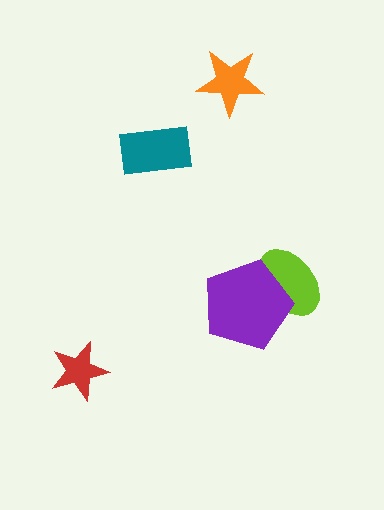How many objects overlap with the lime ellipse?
1 object overlaps with the lime ellipse.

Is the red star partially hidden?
No, no other shape covers it.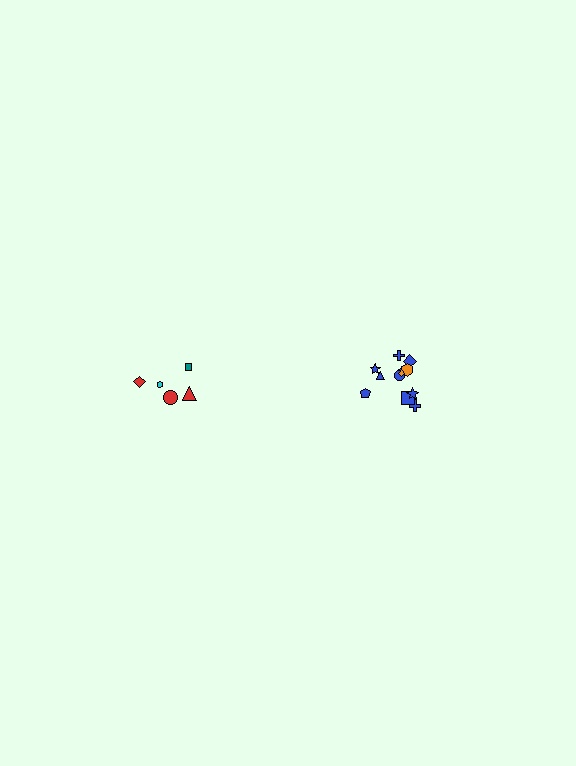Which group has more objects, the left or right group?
The right group.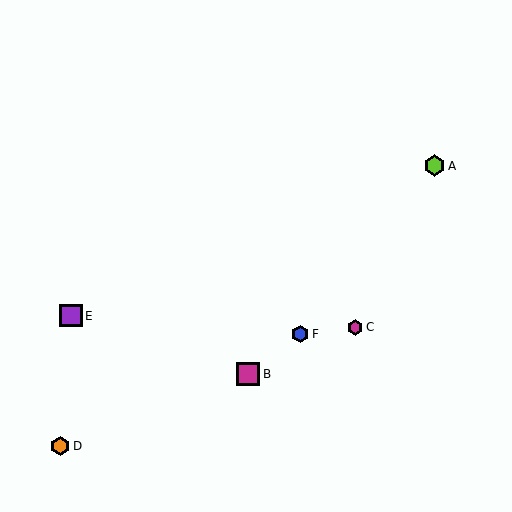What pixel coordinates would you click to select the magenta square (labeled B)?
Click at (248, 374) to select the magenta square B.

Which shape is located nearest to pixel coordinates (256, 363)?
The magenta square (labeled B) at (248, 374) is nearest to that location.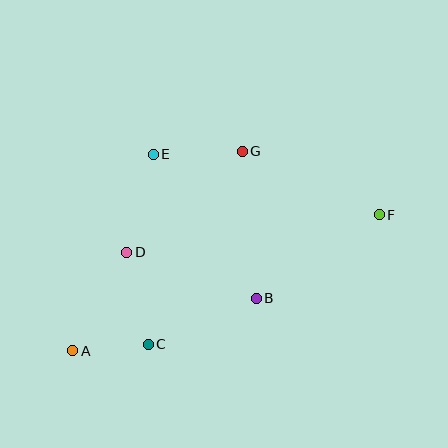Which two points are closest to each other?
Points A and C are closest to each other.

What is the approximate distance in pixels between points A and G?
The distance between A and G is approximately 262 pixels.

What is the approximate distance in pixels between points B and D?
The distance between B and D is approximately 137 pixels.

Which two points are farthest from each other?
Points A and F are farthest from each other.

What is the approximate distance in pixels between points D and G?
The distance between D and G is approximately 153 pixels.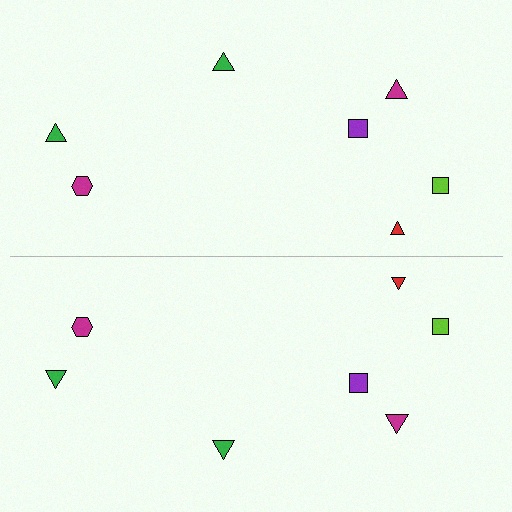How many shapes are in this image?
There are 14 shapes in this image.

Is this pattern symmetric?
Yes, this pattern has bilateral (reflection) symmetry.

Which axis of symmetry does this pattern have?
The pattern has a horizontal axis of symmetry running through the center of the image.